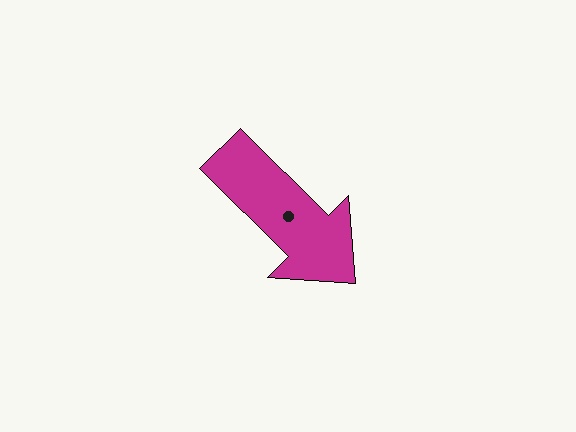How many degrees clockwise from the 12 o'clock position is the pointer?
Approximately 135 degrees.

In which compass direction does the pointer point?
Southeast.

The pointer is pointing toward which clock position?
Roughly 4 o'clock.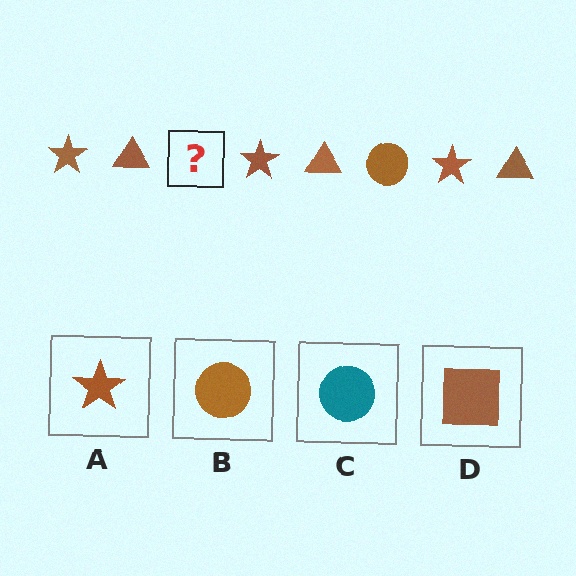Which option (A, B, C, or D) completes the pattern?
B.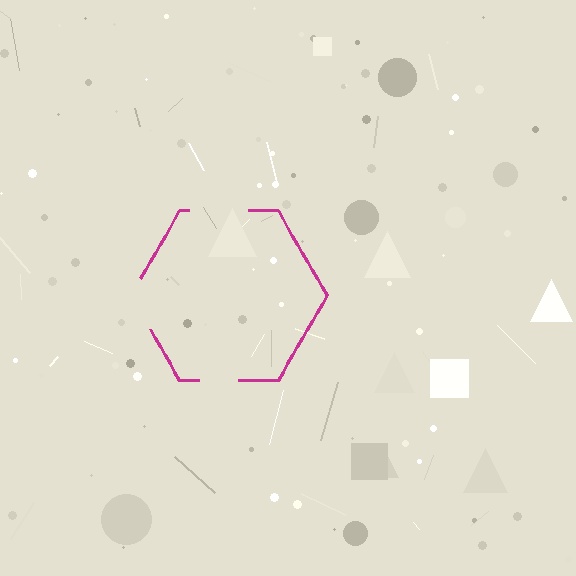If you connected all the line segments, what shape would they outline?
They would outline a hexagon.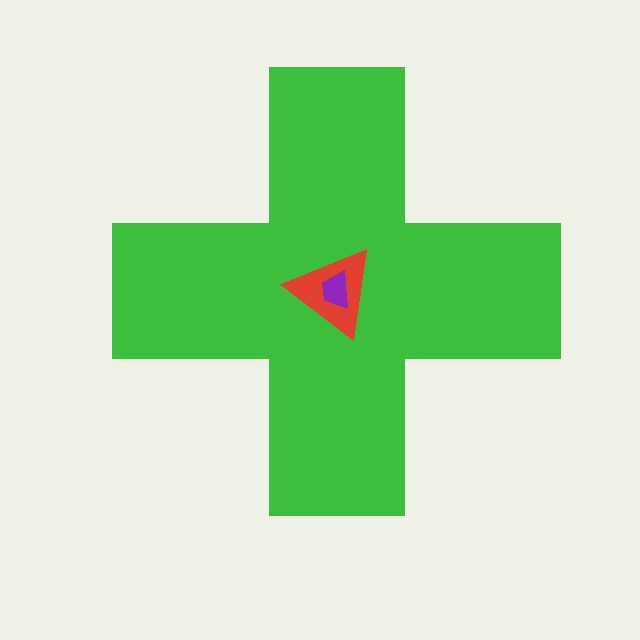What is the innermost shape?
The purple trapezoid.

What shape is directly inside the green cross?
The red triangle.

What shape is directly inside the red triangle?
The purple trapezoid.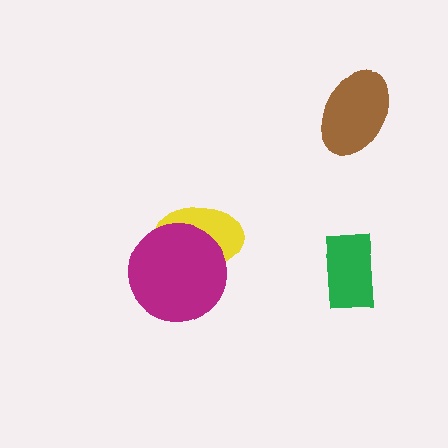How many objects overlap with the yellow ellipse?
1 object overlaps with the yellow ellipse.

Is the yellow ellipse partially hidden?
Yes, it is partially covered by another shape.